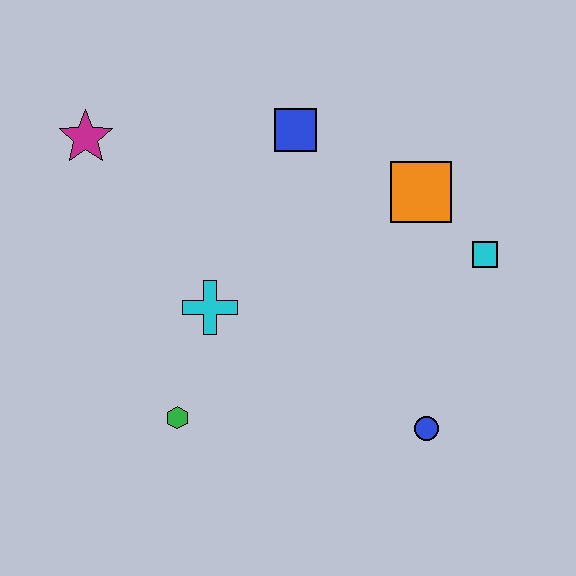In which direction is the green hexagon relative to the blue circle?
The green hexagon is to the left of the blue circle.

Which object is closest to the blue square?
The orange square is closest to the blue square.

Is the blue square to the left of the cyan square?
Yes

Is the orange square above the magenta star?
No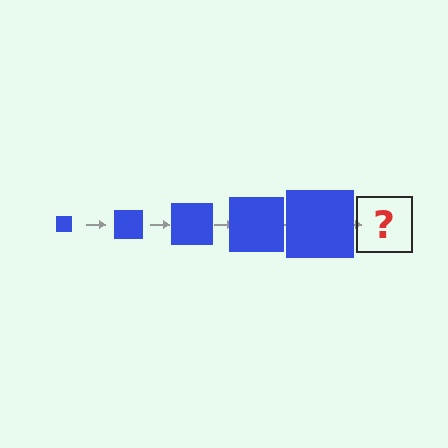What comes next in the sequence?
The next element should be a blue square, larger than the previous one.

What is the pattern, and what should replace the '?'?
The pattern is that the square gets progressively larger each step. The '?' should be a blue square, larger than the previous one.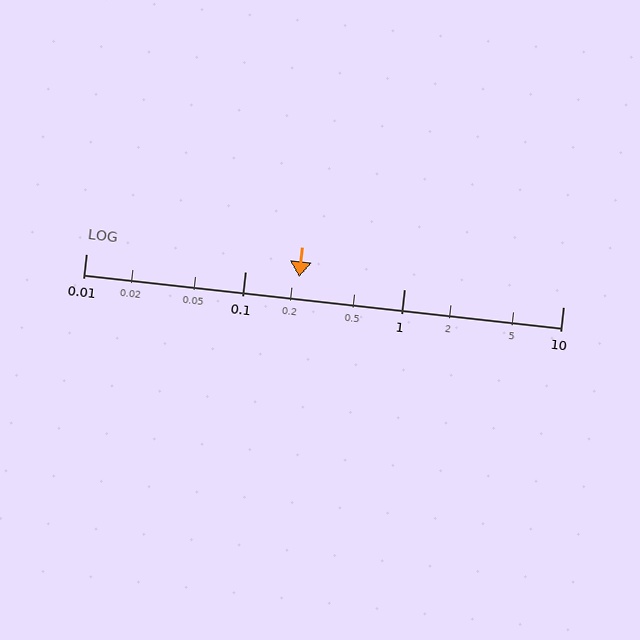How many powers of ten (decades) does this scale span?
The scale spans 3 decades, from 0.01 to 10.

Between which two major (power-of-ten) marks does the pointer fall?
The pointer is between 0.1 and 1.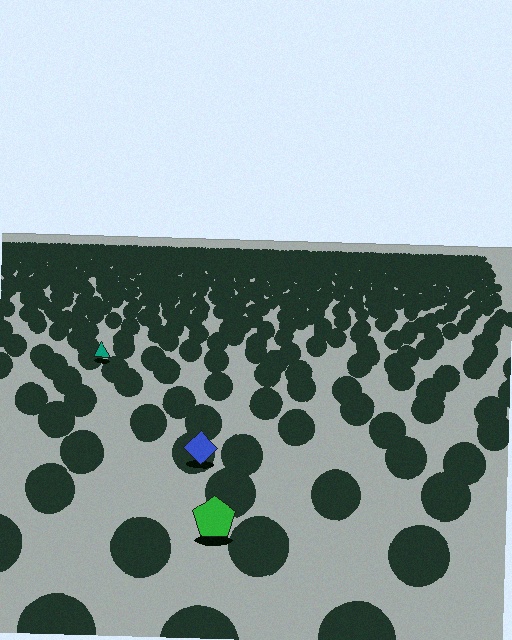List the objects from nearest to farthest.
From nearest to farthest: the green pentagon, the blue diamond, the teal triangle.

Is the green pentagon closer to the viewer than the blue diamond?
Yes. The green pentagon is closer — you can tell from the texture gradient: the ground texture is coarser near it.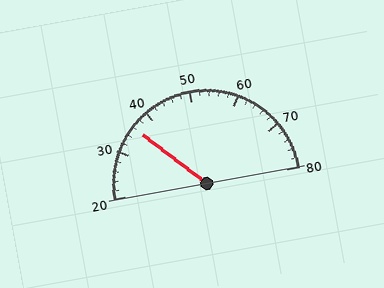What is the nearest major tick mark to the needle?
The nearest major tick mark is 40.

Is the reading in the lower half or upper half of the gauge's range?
The reading is in the lower half of the range (20 to 80).